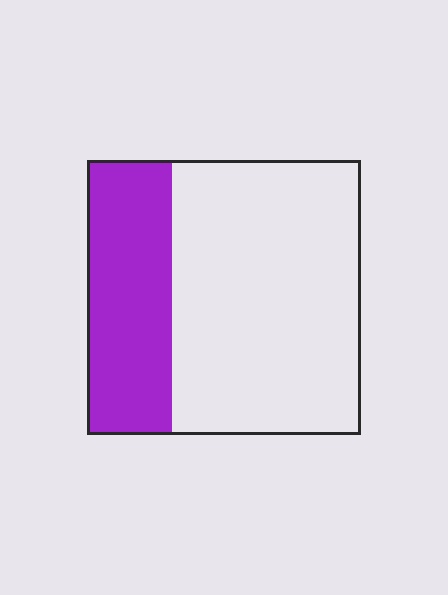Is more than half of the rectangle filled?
No.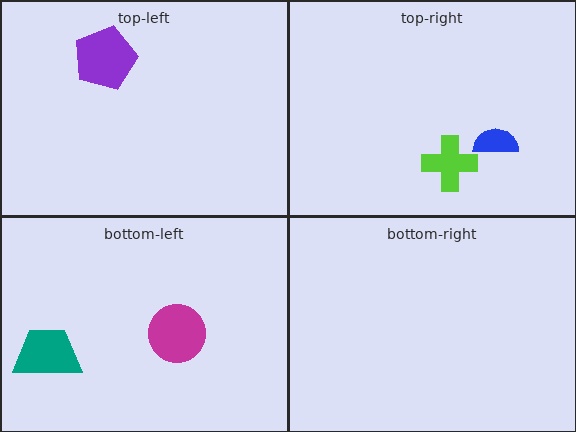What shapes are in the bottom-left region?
The teal trapezoid, the magenta circle.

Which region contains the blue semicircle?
The top-right region.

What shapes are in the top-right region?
The blue semicircle, the lime cross.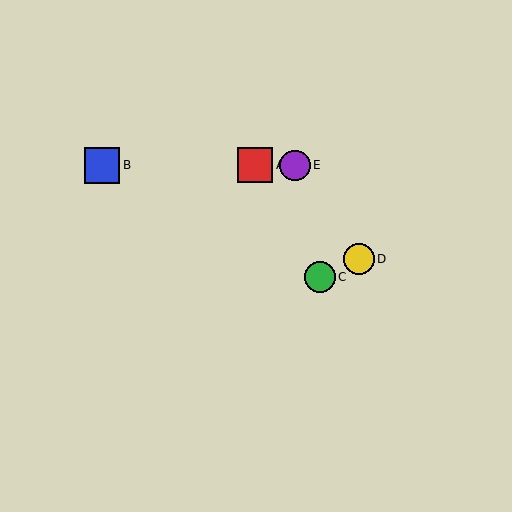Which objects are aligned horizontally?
Objects A, B, E are aligned horizontally.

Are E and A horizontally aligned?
Yes, both are at y≈165.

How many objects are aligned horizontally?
3 objects (A, B, E) are aligned horizontally.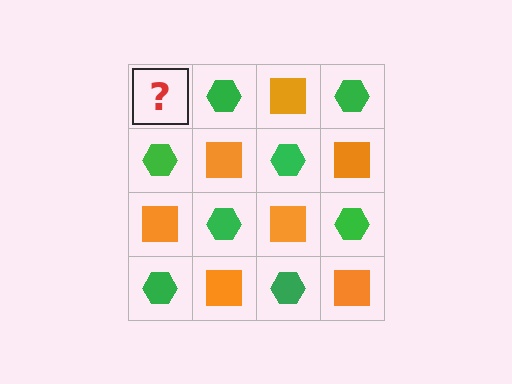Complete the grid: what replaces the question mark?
The question mark should be replaced with an orange square.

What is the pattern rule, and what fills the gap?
The rule is that it alternates orange square and green hexagon in a checkerboard pattern. The gap should be filled with an orange square.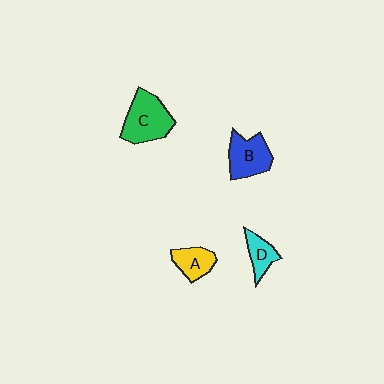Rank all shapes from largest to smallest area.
From largest to smallest: C (green), B (blue), A (yellow), D (cyan).